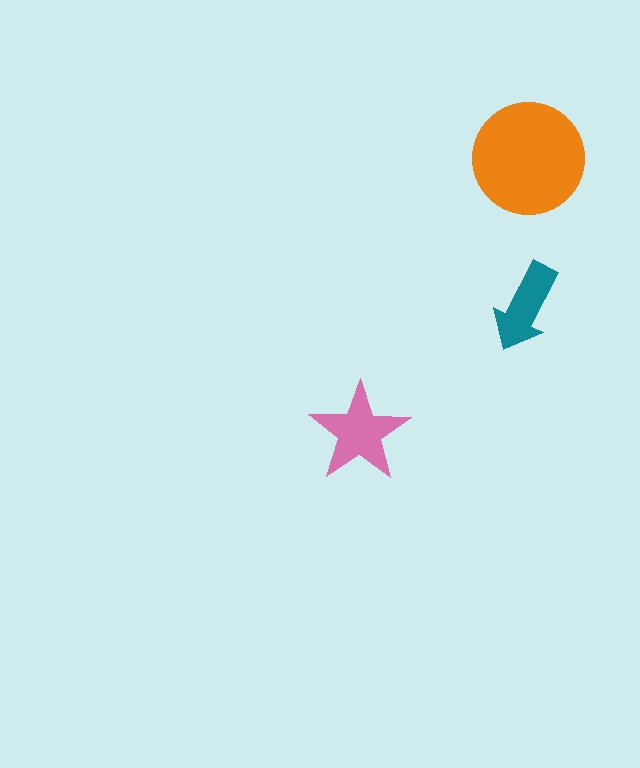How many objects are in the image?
There are 3 objects in the image.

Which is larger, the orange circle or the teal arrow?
The orange circle.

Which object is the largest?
The orange circle.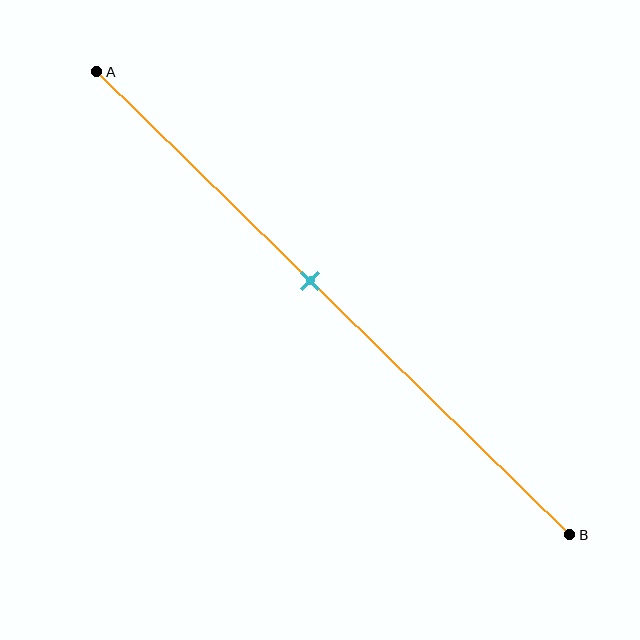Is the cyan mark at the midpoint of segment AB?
No, the mark is at about 45% from A, not at the 50% midpoint.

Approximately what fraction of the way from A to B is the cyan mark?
The cyan mark is approximately 45% of the way from A to B.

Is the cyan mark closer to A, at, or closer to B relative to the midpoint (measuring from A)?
The cyan mark is closer to point A than the midpoint of segment AB.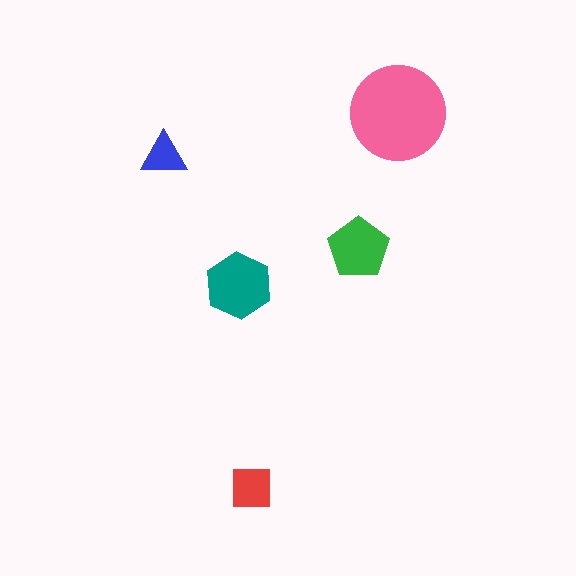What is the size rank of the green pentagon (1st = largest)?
3rd.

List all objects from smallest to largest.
The blue triangle, the red square, the green pentagon, the teal hexagon, the pink circle.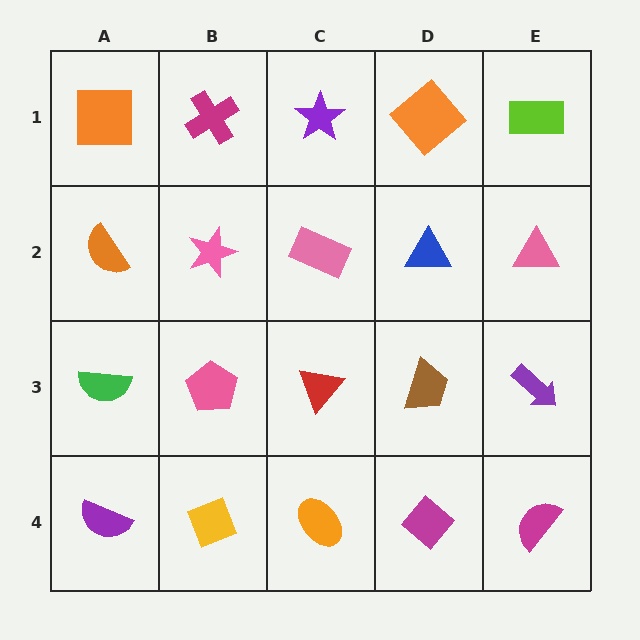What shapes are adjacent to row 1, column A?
An orange semicircle (row 2, column A), a magenta cross (row 1, column B).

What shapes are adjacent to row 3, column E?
A pink triangle (row 2, column E), a magenta semicircle (row 4, column E), a brown trapezoid (row 3, column D).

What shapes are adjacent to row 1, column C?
A pink rectangle (row 2, column C), a magenta cross (row 1, column B), an orange diamond (row 1, column D).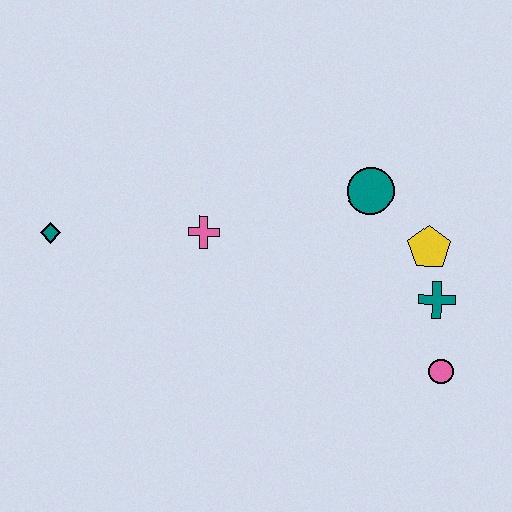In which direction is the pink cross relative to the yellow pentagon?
The pink cross is to the left of the yellow pentagon.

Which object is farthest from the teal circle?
The teal diamond is farthest from the teal circle.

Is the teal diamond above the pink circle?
Yes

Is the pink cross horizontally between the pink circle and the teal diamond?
Yes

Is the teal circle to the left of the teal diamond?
No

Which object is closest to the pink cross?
The teal diamond is closest to the pink cross.